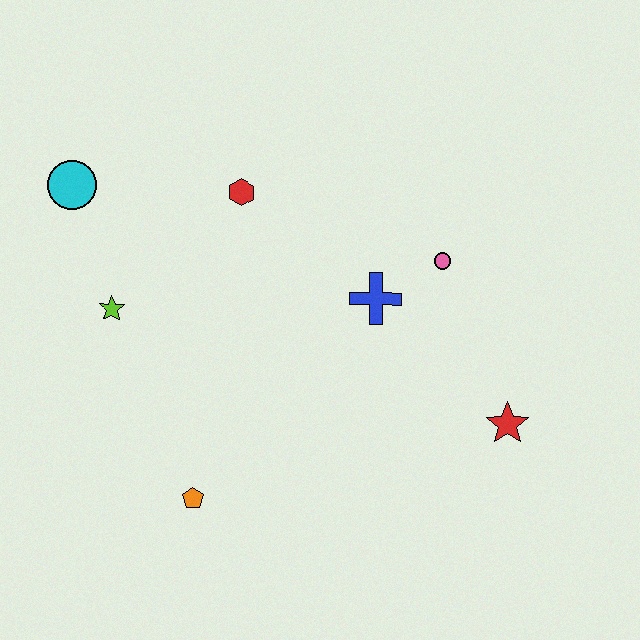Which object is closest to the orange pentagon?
The lime star is closest to the orange pentagon.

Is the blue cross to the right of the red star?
No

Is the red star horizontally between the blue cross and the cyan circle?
No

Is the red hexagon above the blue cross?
Yes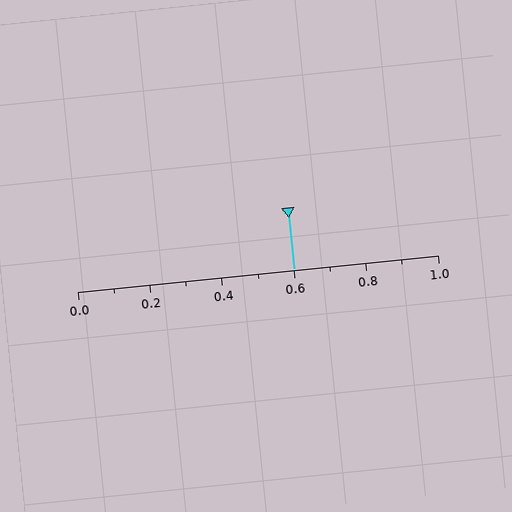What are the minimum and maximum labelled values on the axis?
The axis runs from 0.0 to 1.0.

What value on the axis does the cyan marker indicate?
The marker indicates approximately 0.6.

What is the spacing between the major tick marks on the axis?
The major ticks are spaced 0.2 apart.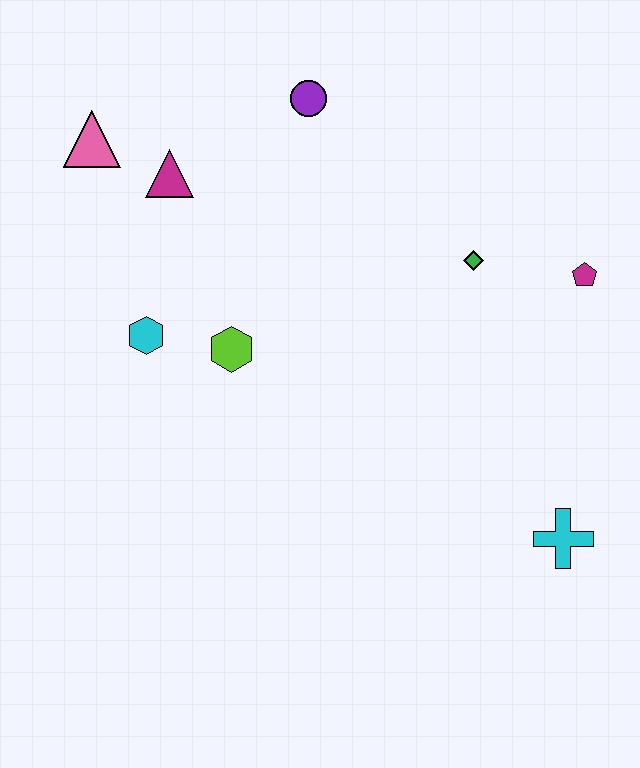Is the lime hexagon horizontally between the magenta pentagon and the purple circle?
No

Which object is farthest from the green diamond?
The pink triangle is farthest from the green diamond.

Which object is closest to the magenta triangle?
The pink triangle is closest to the magenta triangle.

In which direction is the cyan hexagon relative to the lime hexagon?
The cyan hexagon is to the left of the lime hexagon.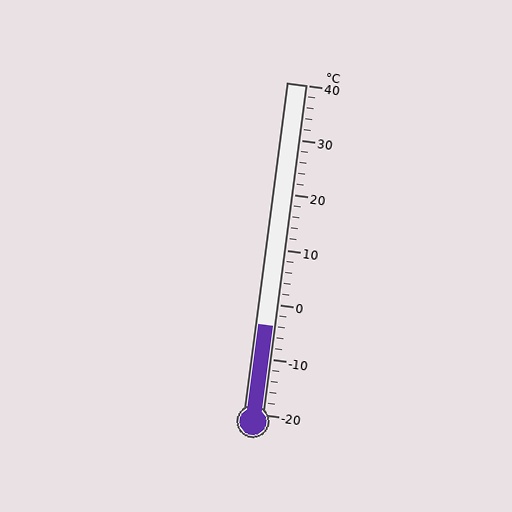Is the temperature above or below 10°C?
The temperature is below 10°C.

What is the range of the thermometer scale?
The thermometer scale ranges from -20°C to 40°C.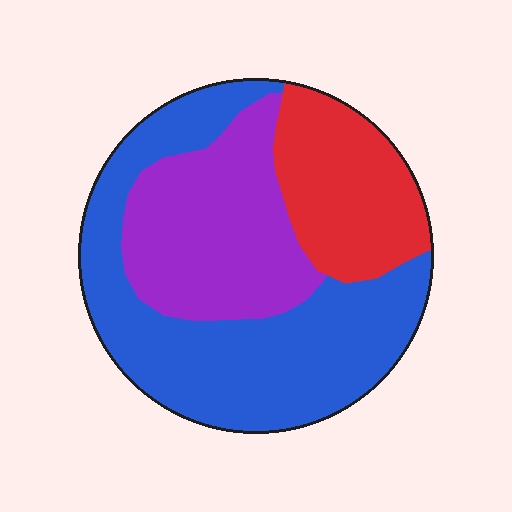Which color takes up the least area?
Red, at roughly 20%.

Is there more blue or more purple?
Blue.